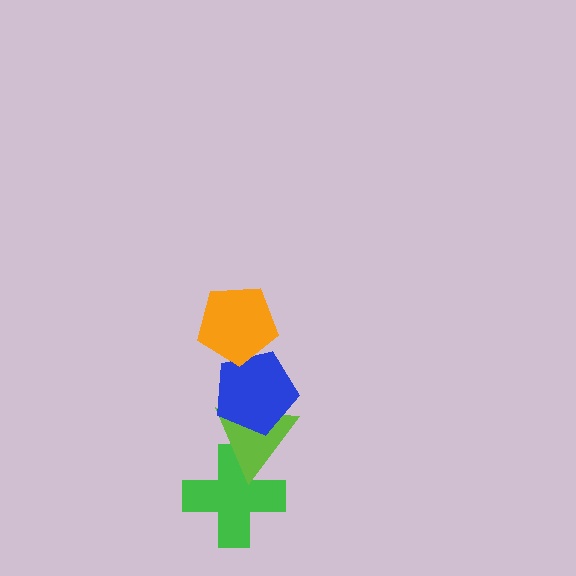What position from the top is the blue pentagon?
The blue pentagon is 2nd from the top.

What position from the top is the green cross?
The green cross is 4th from the top.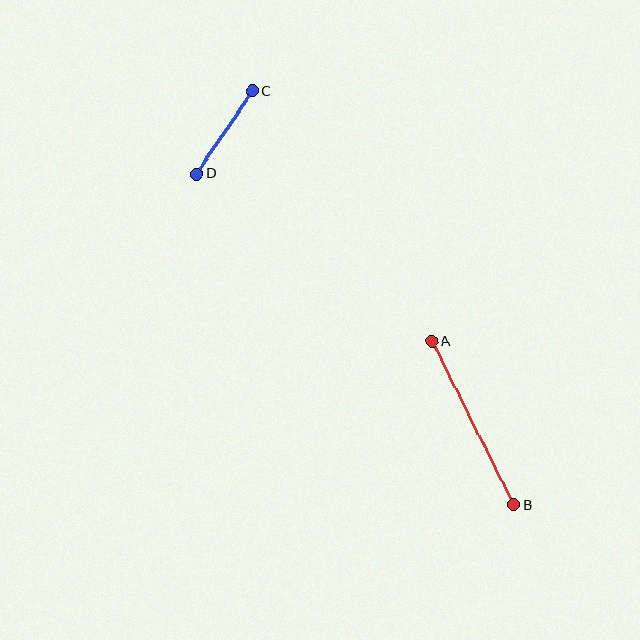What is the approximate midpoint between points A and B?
The midpoint is at approximately (473, 423) pixels.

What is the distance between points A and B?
The distance is approximately 183 pixels.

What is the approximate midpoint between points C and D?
The midpoint is at approximately (224, 132) pixels.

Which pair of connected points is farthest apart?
Points A and B are farthest apart.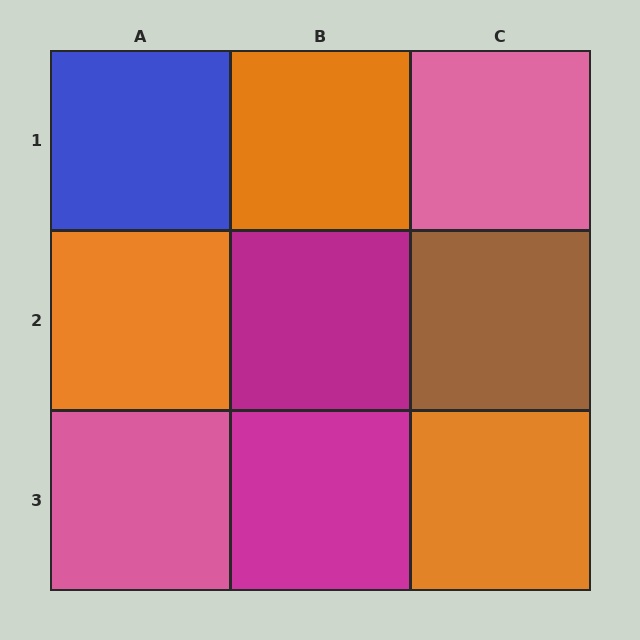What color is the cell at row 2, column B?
Magenta.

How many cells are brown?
1 cell is brown.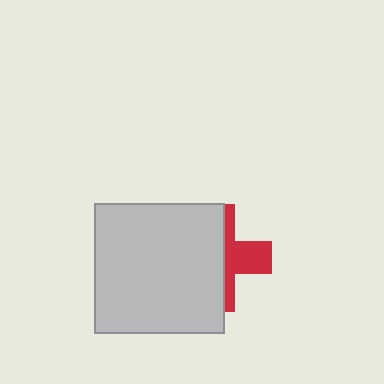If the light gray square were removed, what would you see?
You would see the complete red cross.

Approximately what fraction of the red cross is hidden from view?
Roughly 63% of the red cross is hidden behind the light gray square.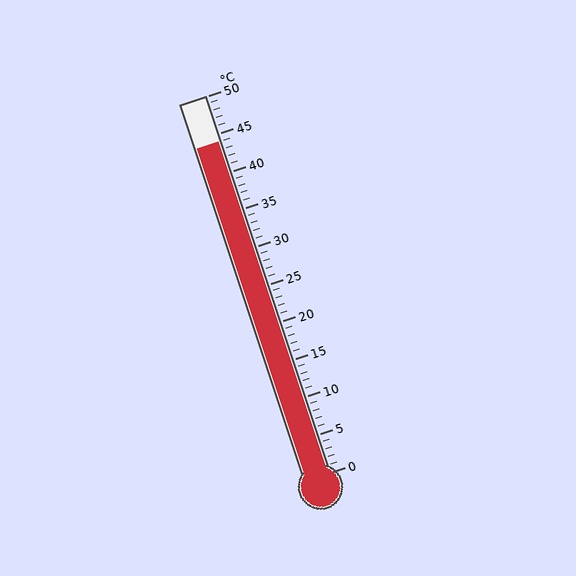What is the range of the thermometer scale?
The thermometer scale ranges from 0°C to 50°C.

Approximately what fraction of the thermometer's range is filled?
The thermometer is filled to approximately 90% of its range.